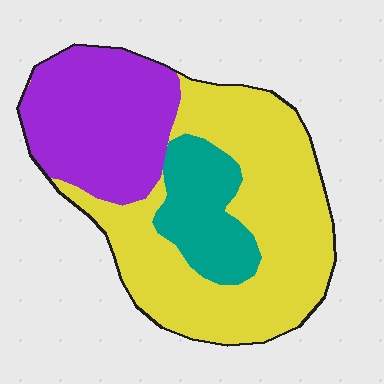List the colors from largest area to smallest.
From largest to smallest: yellow, purple, teal.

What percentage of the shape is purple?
Purple takes up about one third (1/3) of the shape.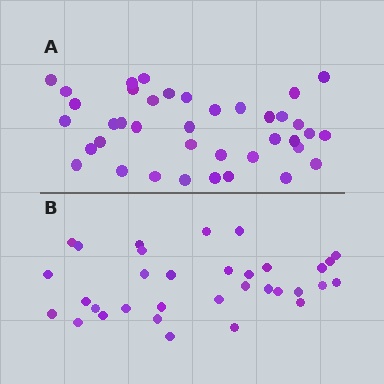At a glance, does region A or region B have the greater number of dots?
Region A (the top region) has more dots.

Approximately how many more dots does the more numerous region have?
Region A has about 6 more dots than region B.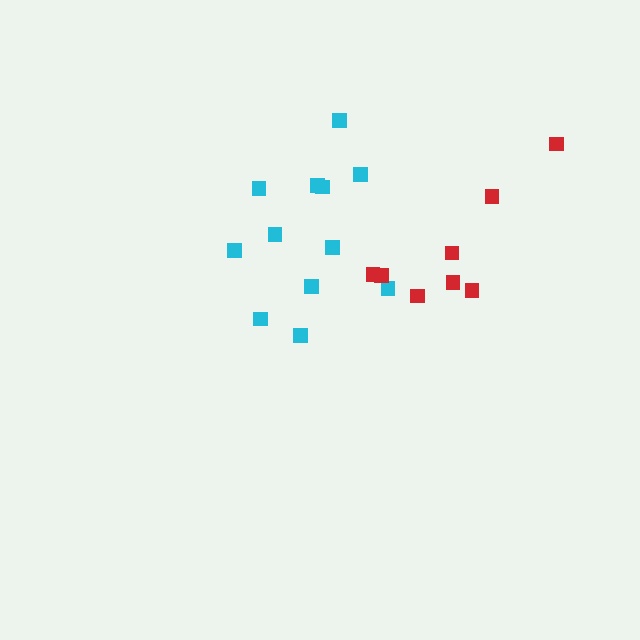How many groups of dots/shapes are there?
There are 2 groups.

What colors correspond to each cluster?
The clusters are colored: cyan, red.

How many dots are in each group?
Group 1: 12 dots, Group 2: 8 dots (20 total).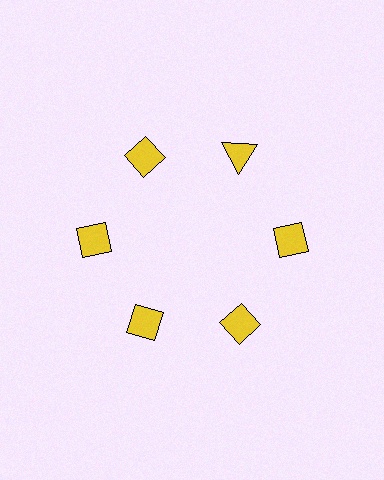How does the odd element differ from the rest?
It has a different shape: triangle instead of diamond.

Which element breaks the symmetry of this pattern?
The yellow triangle at roughly the 1 o'clock position breaks the symmetry. All other shapes are yellow diamonds.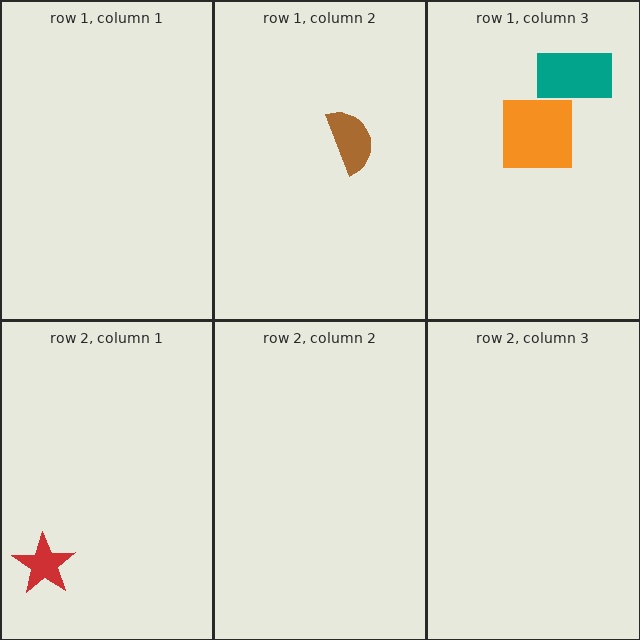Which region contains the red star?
The row 2, column 1 region.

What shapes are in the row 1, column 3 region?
The teal rectangle, the orange square.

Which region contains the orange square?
The row 1, column 3 region.